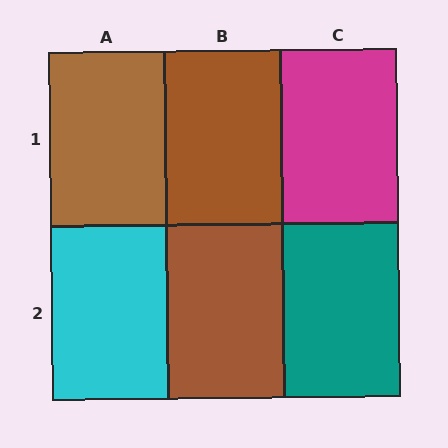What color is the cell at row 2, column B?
Brown.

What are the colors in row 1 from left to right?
Brown, brown, magenta.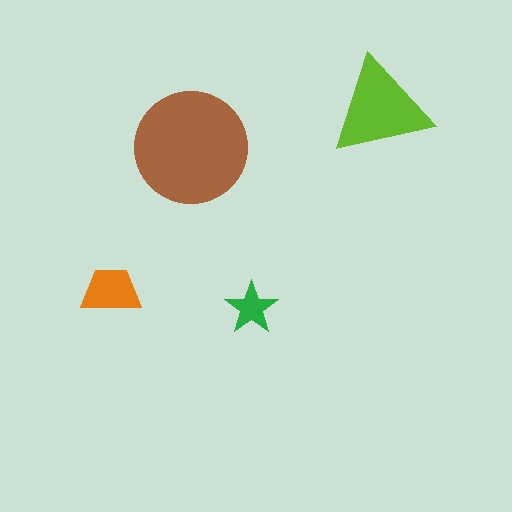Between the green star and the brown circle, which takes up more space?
The brown circle.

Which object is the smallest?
The green star.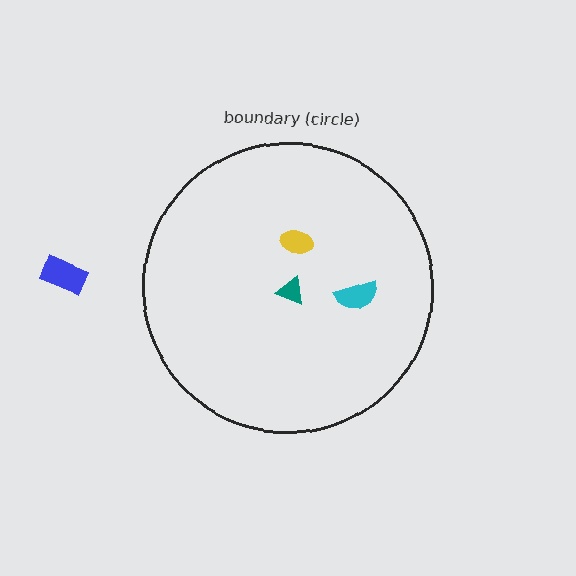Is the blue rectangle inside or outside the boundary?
Outside.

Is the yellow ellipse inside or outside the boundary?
Inside.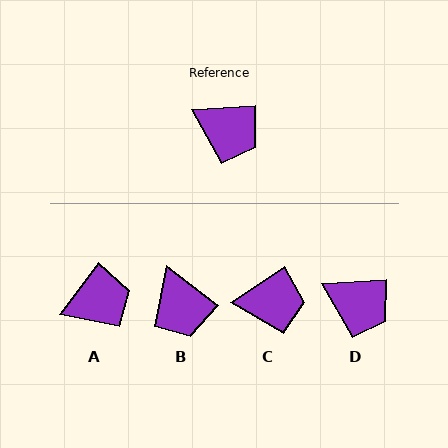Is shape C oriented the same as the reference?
No, it is off by about 30 degrees.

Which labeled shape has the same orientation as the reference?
D.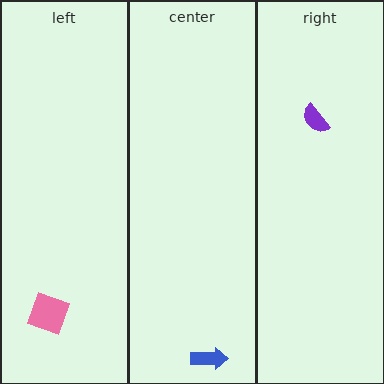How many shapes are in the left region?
1.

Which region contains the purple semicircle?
The right region.